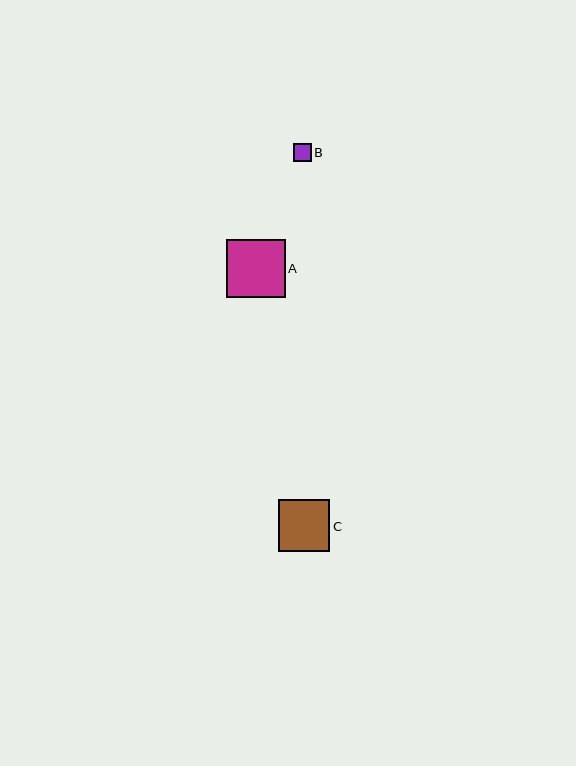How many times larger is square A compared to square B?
Square A is approximately 3.3 times the size of square B.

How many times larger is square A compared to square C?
Square A is approximately 1.1 times the size of square C.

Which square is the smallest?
Square B is the smallest with a size of approximately 18 pixels.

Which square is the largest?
Square A is the largest with a size of approximately 58 pixels.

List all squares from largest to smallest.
From largest to smallest: A, C, B.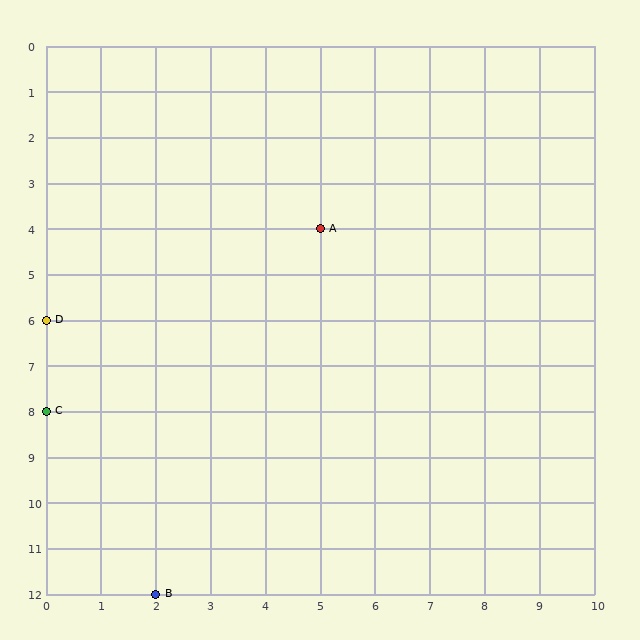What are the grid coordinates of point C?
Point C is at grid coordinates (0, 8).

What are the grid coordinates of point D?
Point D is at grid coordinates (0, 6).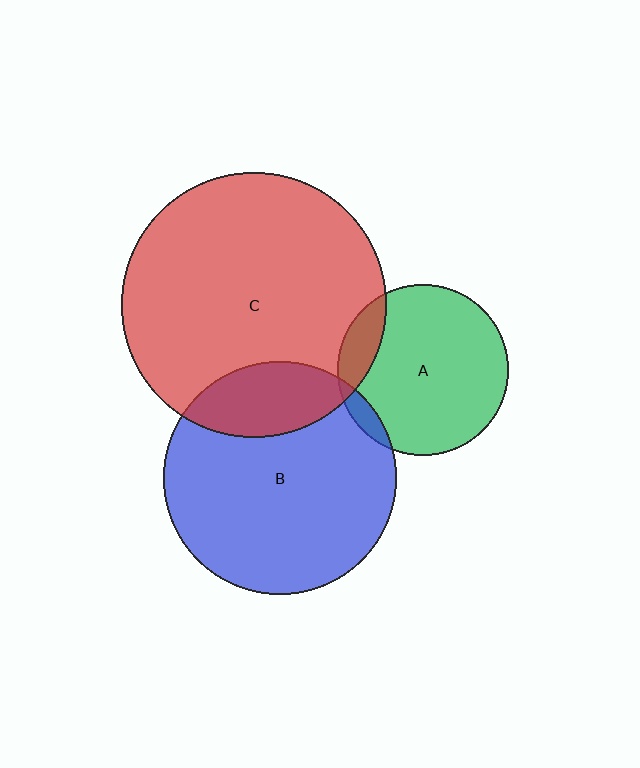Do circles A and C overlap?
Yes.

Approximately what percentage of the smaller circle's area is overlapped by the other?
Approximately 15%.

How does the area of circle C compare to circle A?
Approximately 2.4 times.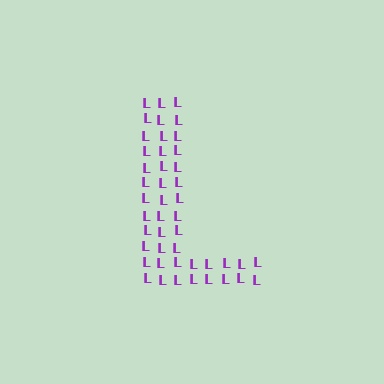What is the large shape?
The large shape is the letter L.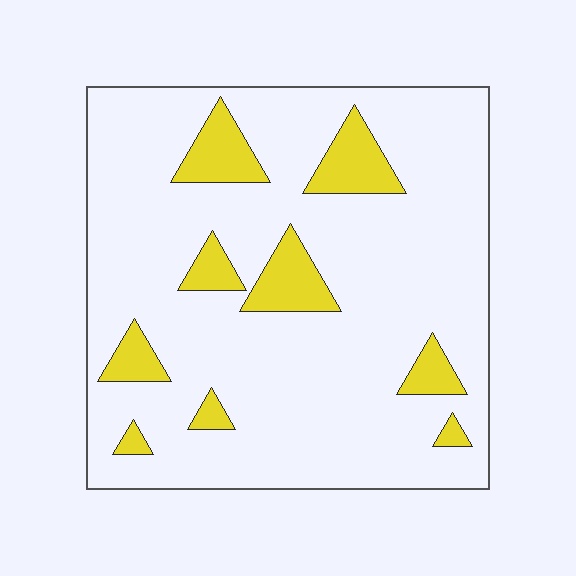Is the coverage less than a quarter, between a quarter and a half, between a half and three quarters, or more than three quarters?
Less than a quarter.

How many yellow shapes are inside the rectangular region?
9.